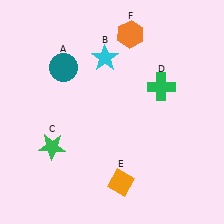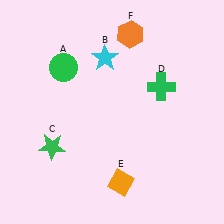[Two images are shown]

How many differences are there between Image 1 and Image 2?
There is 1 difference between the two images.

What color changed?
The circle (A) changed from teal in Image 1 to green in Image 2.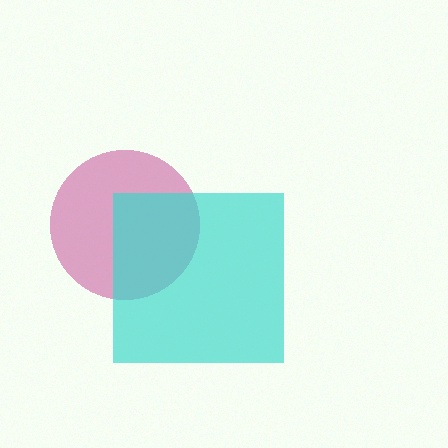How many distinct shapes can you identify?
There are 2 distinct shapes: a magenta circle, a cyan square.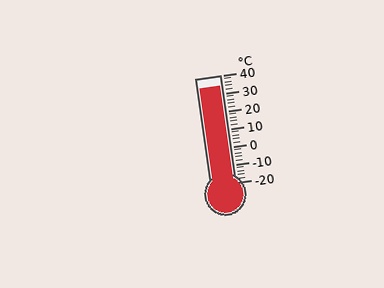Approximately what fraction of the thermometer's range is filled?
The thermometer is filled to approximately 90% of its range.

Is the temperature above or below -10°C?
The temperature is above -10°C.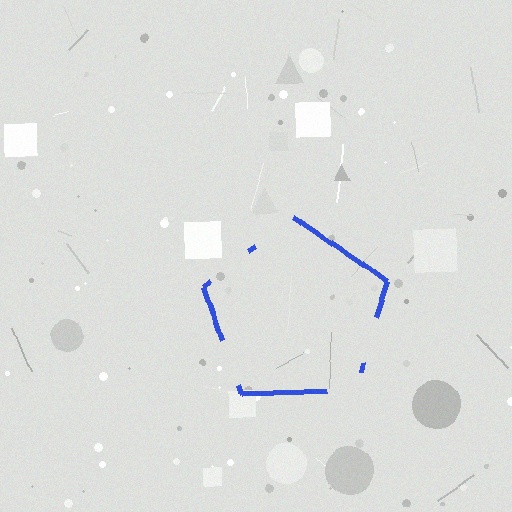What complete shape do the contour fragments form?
The contour fragments form a pentagon.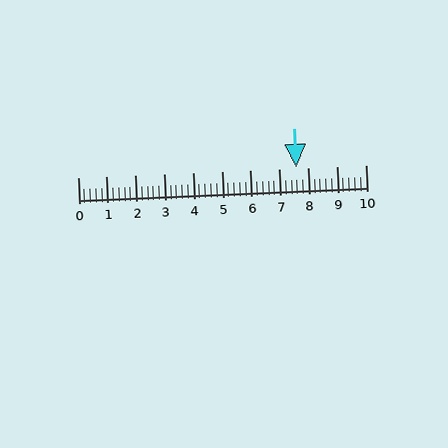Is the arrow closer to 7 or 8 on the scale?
The arrow is closer to 8.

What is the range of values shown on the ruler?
The ruler shows values from 0 to 10.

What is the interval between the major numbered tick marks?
The major tick marks are spaced 1 units apart.